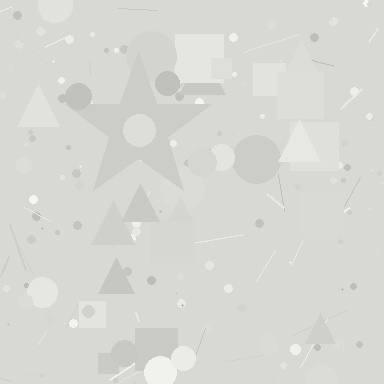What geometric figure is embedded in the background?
A star is embedded in the background.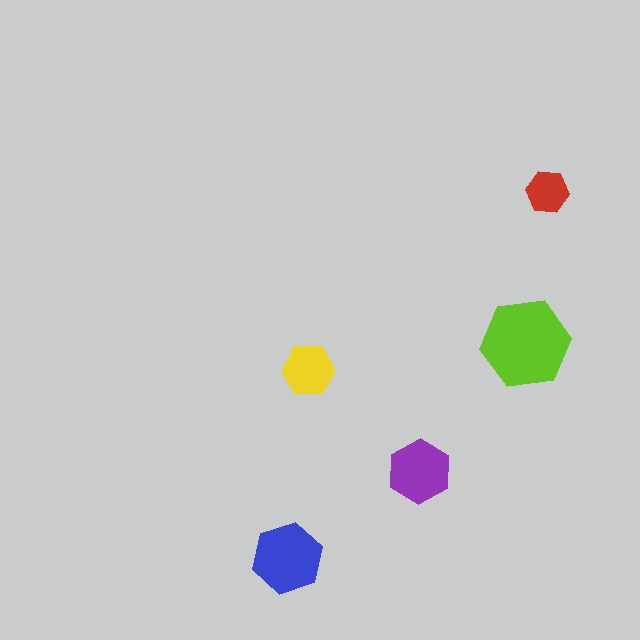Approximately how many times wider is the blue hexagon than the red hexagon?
About 1.5 times wider.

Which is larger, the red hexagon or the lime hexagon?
The lime one.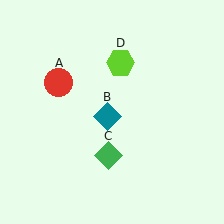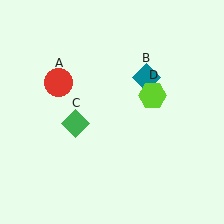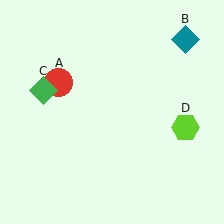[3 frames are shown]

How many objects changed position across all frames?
3 objects changed position: teal diamond (object B), green diamond (object C), lime hexagon (object D).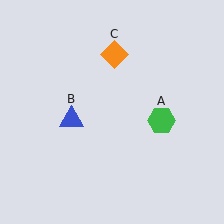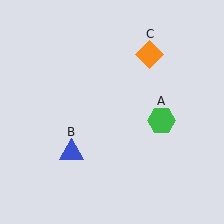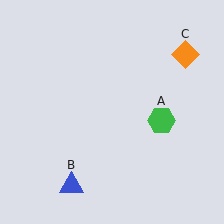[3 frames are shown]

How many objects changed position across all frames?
2 objects changed position: blue triangle (object B), orange diamond (object C).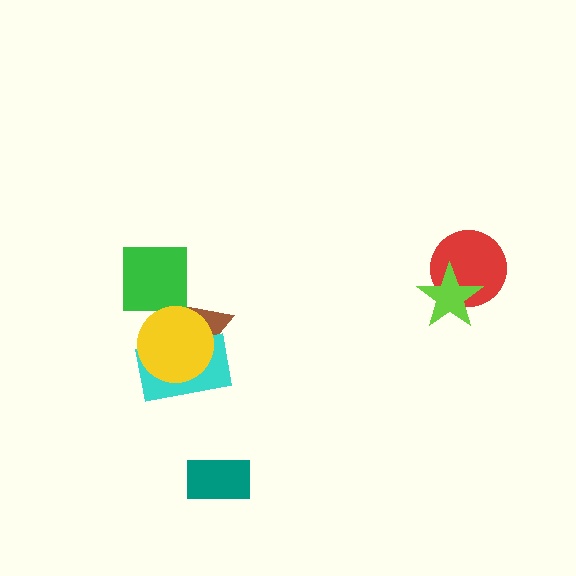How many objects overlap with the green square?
1 object overlaps with the green square.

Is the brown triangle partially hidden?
Yes, it is partially covered by another shape.